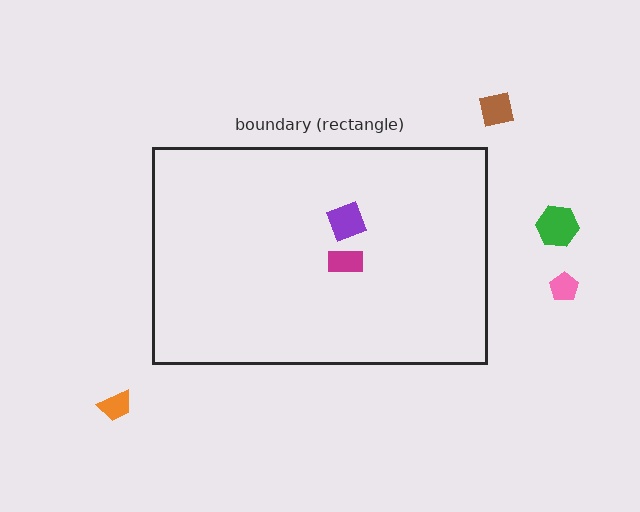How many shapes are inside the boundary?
2 inside, 4 outside.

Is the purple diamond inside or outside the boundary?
Inside.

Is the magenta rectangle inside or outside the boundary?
Inside.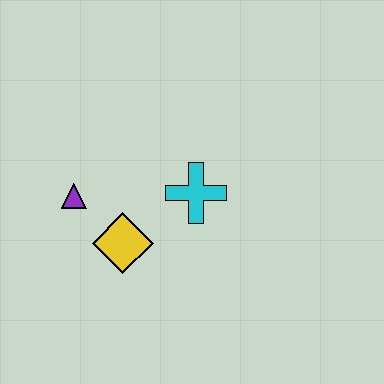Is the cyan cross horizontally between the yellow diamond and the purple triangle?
No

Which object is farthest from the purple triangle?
The cyan cross is farthest from the purple triangle.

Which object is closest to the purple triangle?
The yellow diamond is closest to the purple triangle.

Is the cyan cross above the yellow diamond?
Yes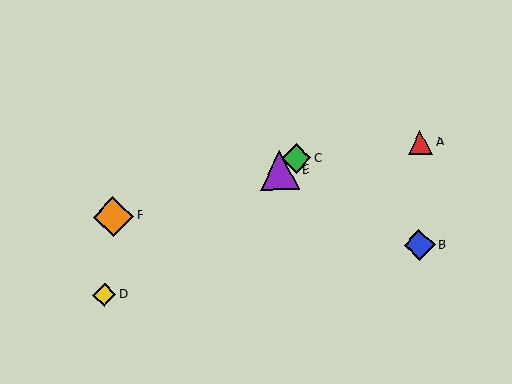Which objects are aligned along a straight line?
Objects C, D, E are aligned along a straight line.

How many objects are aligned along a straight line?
3 objects (C, D, E) are aligned along a straight line.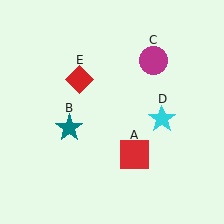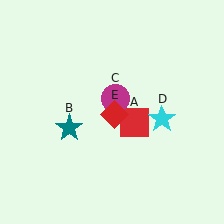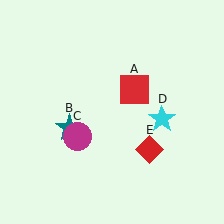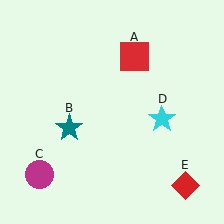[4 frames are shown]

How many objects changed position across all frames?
3 objects changed position: red square (object A), magenta circle (object C), red diamond (object E).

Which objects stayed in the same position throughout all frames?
Teal star (object B) and cyan star (object D) remained stationary.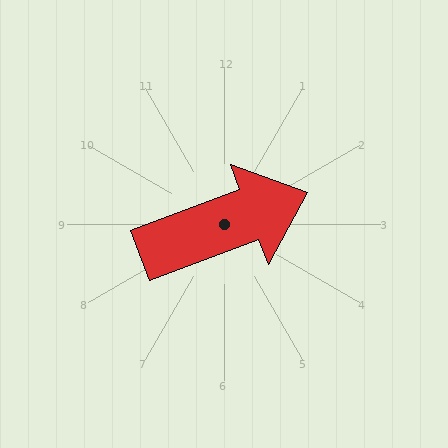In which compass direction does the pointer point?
East.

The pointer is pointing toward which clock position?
Roughly 2 o'clock.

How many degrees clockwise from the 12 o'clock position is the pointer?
Approximately 69 degrees.